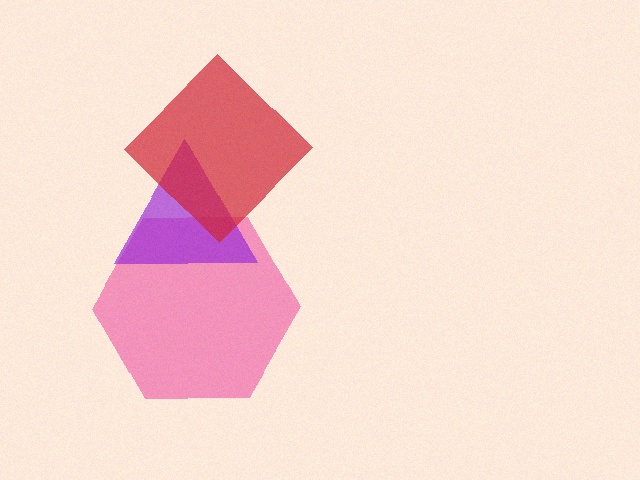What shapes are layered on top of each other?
The layered shapes are: a pink hexagon, a purple triangle, a red diamond.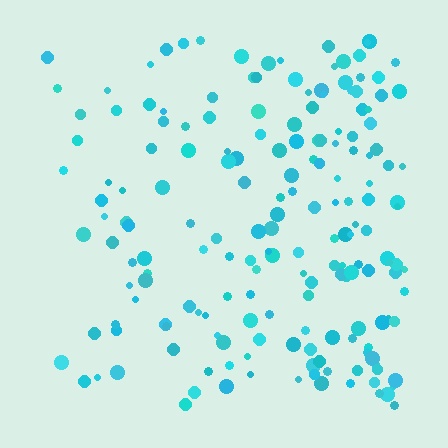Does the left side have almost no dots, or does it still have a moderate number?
Still a moderate number, just noticeably fewer than the right.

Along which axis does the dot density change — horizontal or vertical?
Horizontal.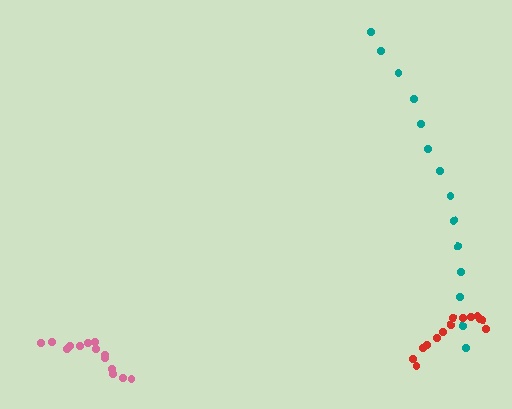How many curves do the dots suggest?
There are 3 distinct paths.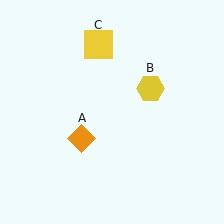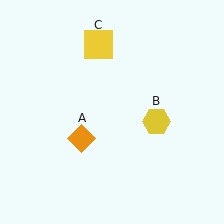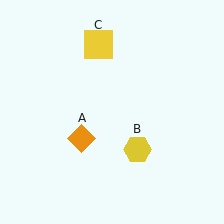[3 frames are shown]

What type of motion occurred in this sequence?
The yellow hexagon (object B) rotated clockwise around the center of the scene.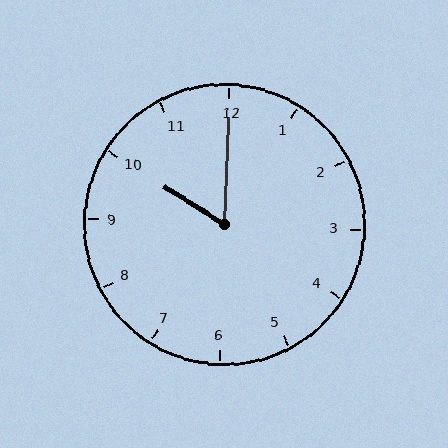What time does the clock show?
10:00.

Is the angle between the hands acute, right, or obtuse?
It is acute.